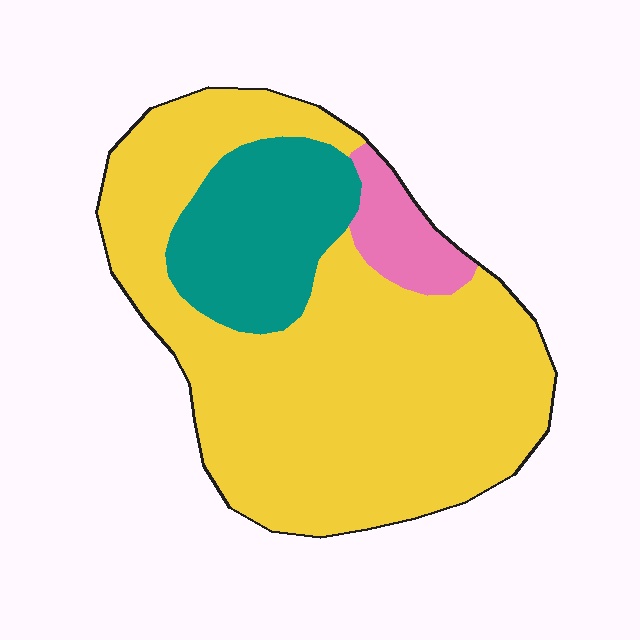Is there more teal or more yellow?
Yellow.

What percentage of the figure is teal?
Teal takes up less than a quarter of the figure.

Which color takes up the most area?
Yellow, at roughly 75%.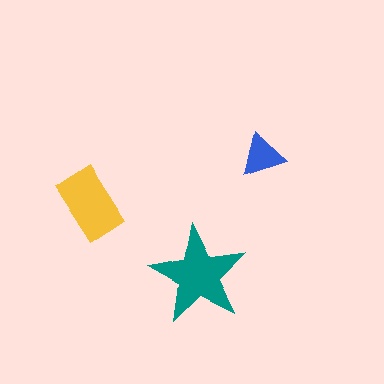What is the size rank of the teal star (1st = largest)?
1st.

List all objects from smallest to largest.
The blue triangle, the yellow rectangle, the teal star.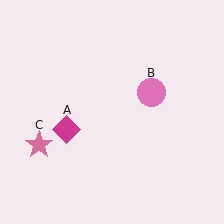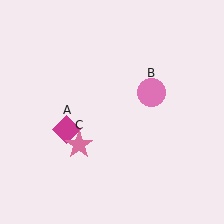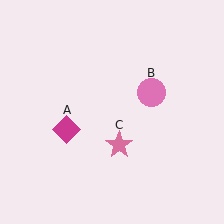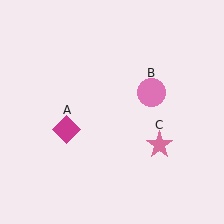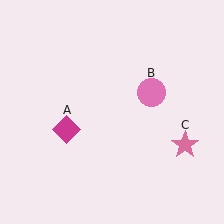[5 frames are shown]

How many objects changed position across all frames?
1 object changed position: pink star (object C).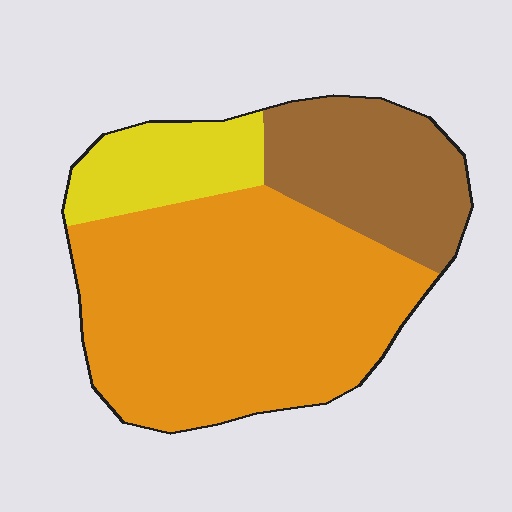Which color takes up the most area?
Orange, at roughly 60%.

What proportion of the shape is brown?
Brown covers 24% of the shape.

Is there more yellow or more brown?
Brown.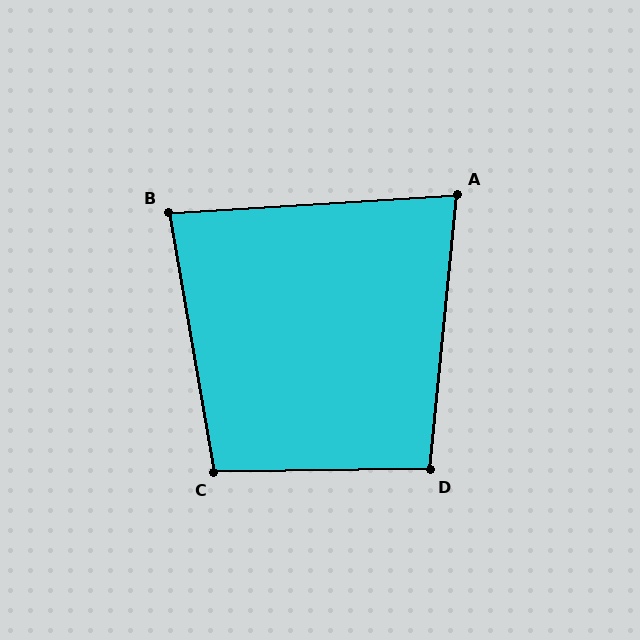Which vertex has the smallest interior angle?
A, at approximately 81 degrees.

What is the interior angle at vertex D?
Approximately 96 degrees (obtuse).